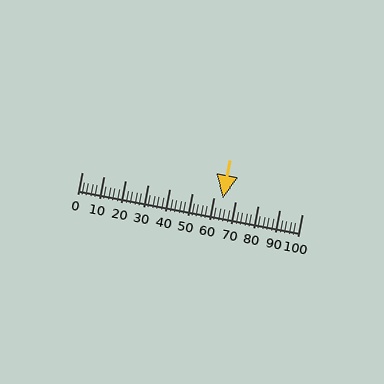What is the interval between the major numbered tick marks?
The major tick marks are spaced 10 units apart.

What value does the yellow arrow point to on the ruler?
The yellow arrow points to approximately 64.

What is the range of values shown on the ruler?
The ruler shows values from 0 to 100.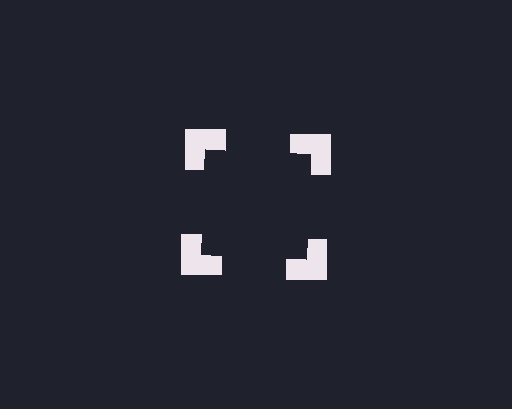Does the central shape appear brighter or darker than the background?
It typically appears slightly darker than the background, even though no actual brightness change is drawn.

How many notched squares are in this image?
There are 4 — one at each vertex of the illusory square.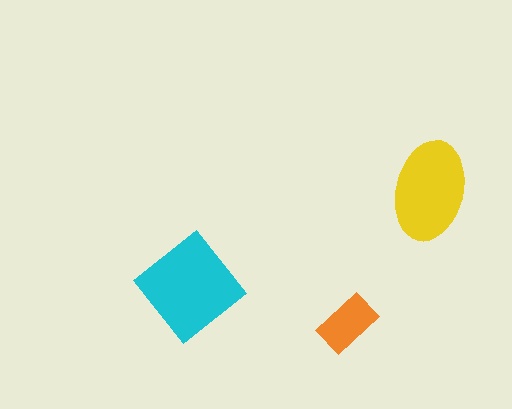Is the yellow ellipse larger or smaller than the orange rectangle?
Larger.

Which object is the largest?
The cyan diamond.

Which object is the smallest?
The orange rectangle.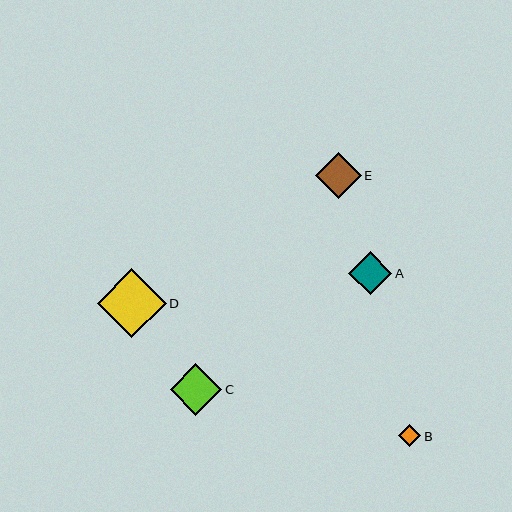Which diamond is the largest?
Diamond D is the largest with a size of approximately 69 pixels.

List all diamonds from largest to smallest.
From largest to smallest: D, C, E, A, B.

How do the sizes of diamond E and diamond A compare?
Diamond E and diamond A are approximately the same size.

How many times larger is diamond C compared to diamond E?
Diamond C is approximately 1.1 times the size of diamond E.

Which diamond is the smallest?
Diamond B is the smallest with a size of approximately 22 pixels.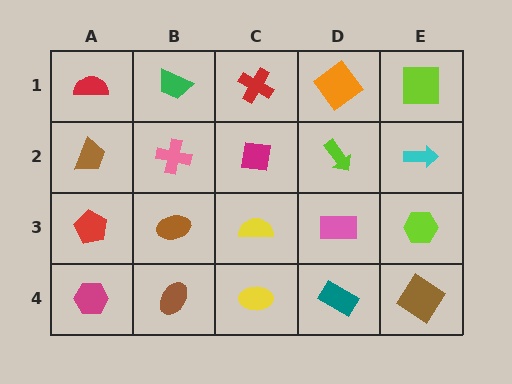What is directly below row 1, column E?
A cyan arrow.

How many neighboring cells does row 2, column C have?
4.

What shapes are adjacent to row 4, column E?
A lime hexagon (row 3, column E), a teal rectangle (row 4, column D).